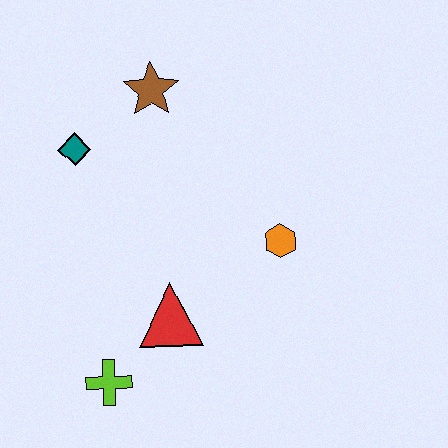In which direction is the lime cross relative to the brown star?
The lime cross is below the brown star.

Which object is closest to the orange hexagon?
The red triangle is closest to the orange hexagon.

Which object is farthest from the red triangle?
The brown star is farthest from the red triangle.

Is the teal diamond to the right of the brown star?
No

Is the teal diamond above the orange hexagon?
Yes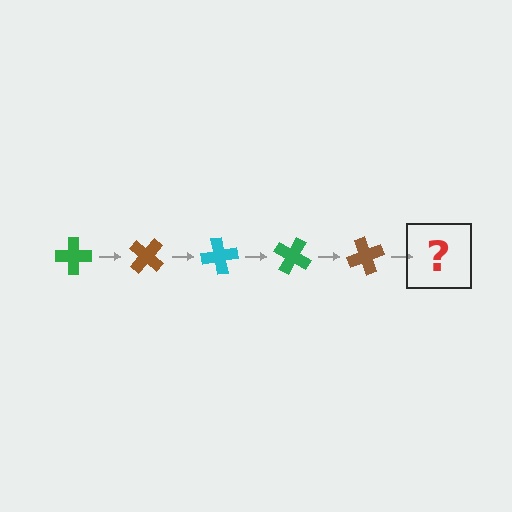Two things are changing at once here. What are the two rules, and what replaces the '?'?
The two rules are that it rotates 40 degrees each step and the color cycles through green, brown, and cyan. The '?' should be a cyan cross, rotated 200 degrees from the start.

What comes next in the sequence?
The next element should be a cyan cross, rotated 200 degrees from the start.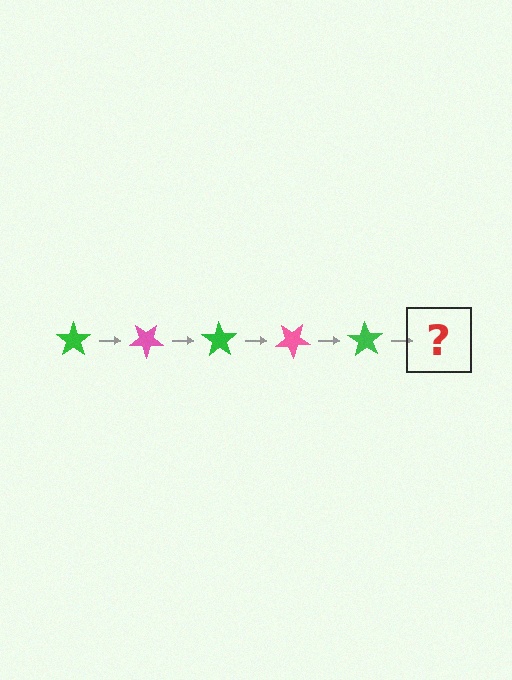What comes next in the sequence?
The next element should be a pink star, rotated 175 degrees from the start.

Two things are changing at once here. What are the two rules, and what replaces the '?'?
The two rules are that it rotates 35 degrees each step and the color cycles through green and pink. The '?' should be a pink star, rotated 175 degrees from the start.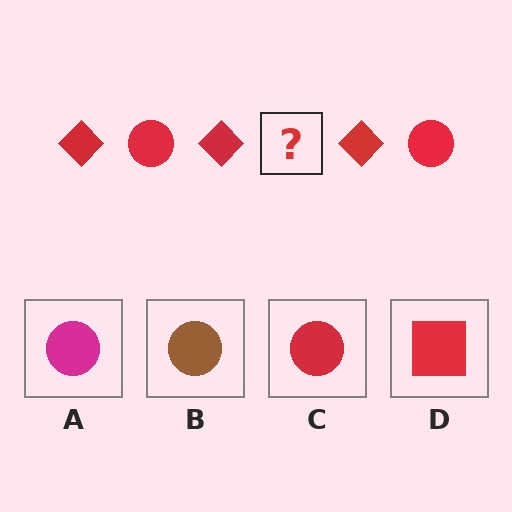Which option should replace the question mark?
Option C.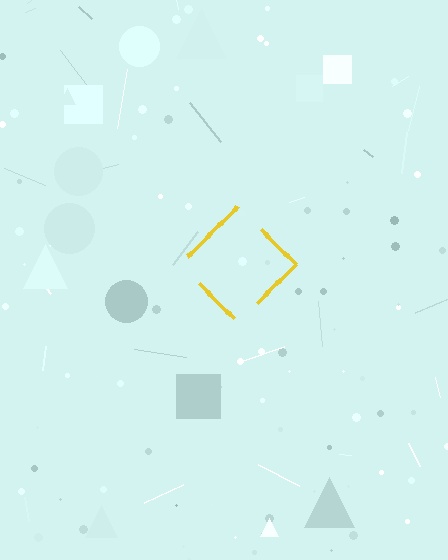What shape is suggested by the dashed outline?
The dashed outline suggests a diamond.